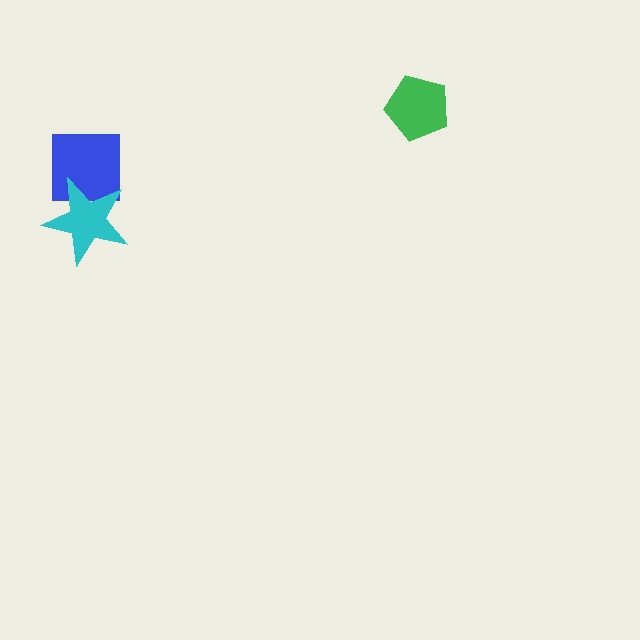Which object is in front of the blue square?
The cyan star is in front of the blue square.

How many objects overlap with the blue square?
1 object overlaps with the blue square.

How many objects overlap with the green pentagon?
0 objects overlap with the green pentagon.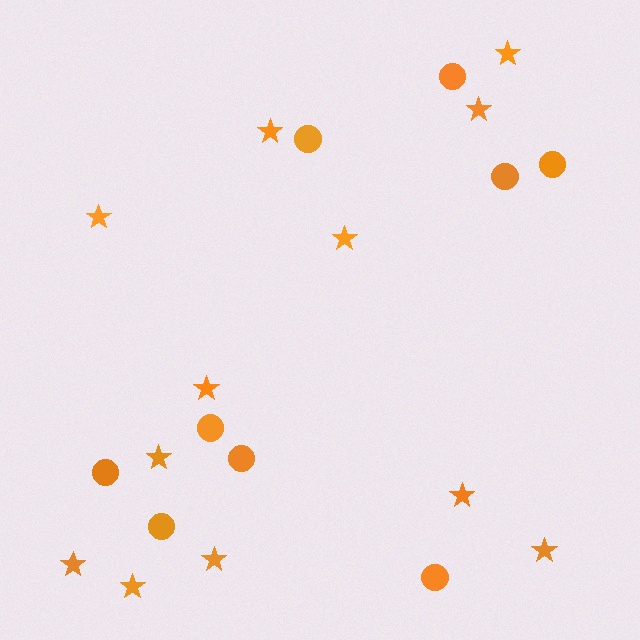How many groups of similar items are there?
There are 2 groups: one group of circles (9) and one group of stars (12).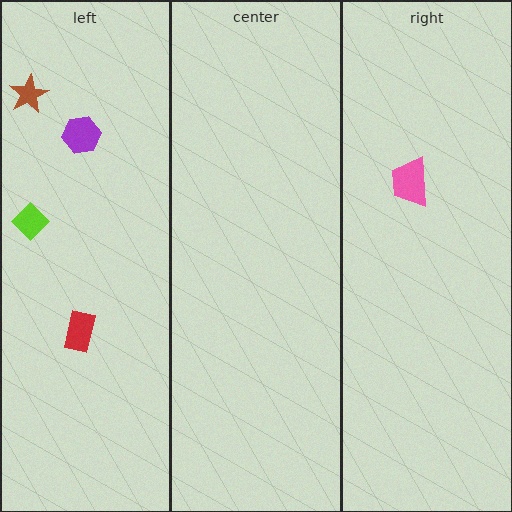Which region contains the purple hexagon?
The left region.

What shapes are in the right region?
The pink trapezoid.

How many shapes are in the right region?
1.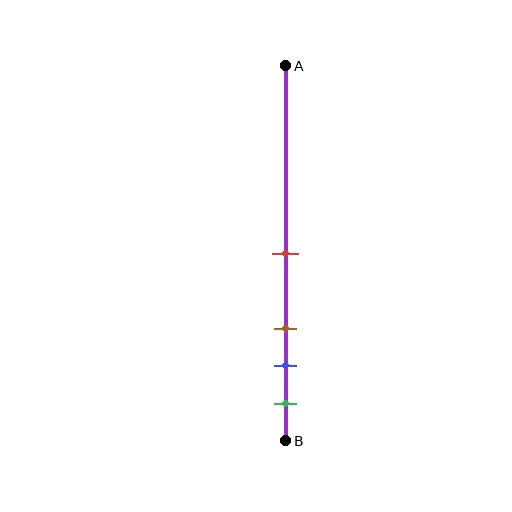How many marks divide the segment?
There are 4 marks dividing the segment.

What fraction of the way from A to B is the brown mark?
The brown mark is approximately 70% (0.7) of the way from A to B.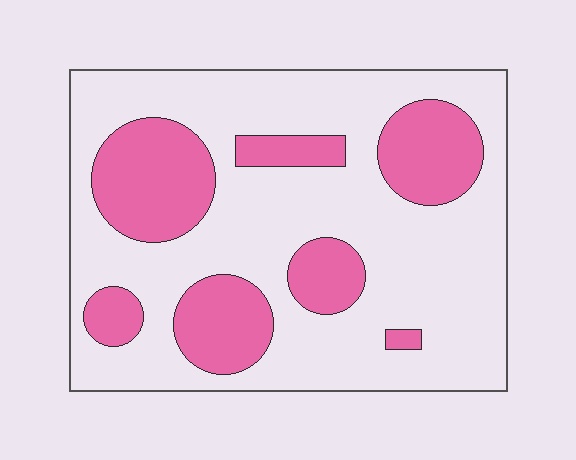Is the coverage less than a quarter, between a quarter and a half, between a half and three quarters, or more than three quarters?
Between a quarter and a half.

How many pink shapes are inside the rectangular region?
7.